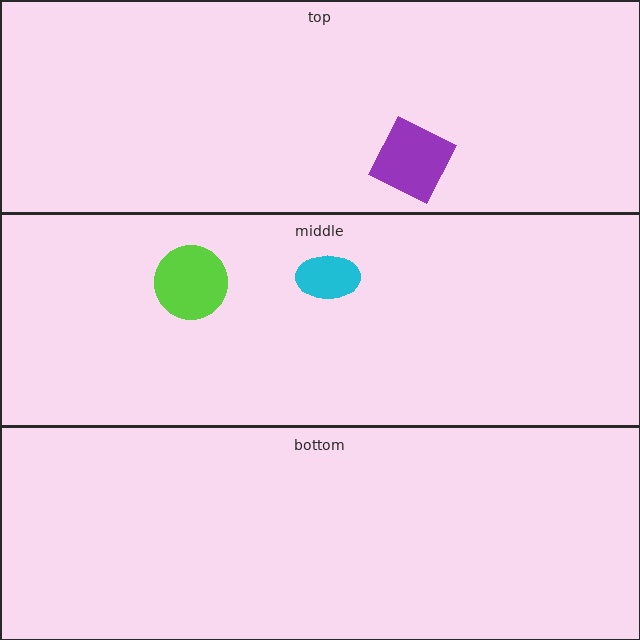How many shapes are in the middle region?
2.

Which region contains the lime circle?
The middle region.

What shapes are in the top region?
The purple square.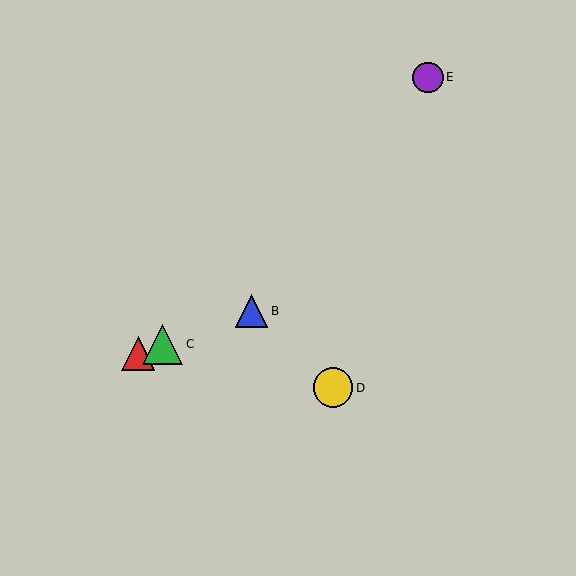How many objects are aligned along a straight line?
3 objects (A, B, C) are aligned along a straight line.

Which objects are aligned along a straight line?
Objects A, B, C are aligned along a straight line.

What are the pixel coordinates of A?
Object A is at (138, 354).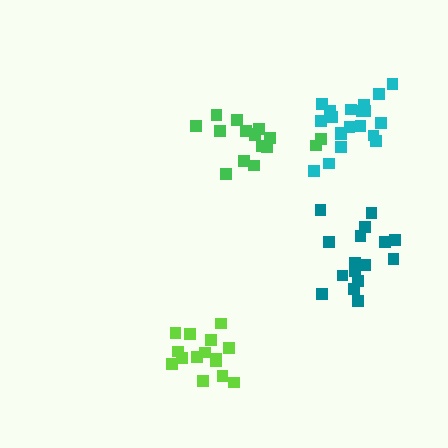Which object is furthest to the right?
The teal cluster is rightmost.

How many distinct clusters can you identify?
There are 4 distinct clusters.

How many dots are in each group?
Group 1: 15 dots, Group 2: 20 dots, Group 3: 16 dots, Group 4: 16 dots (67 total).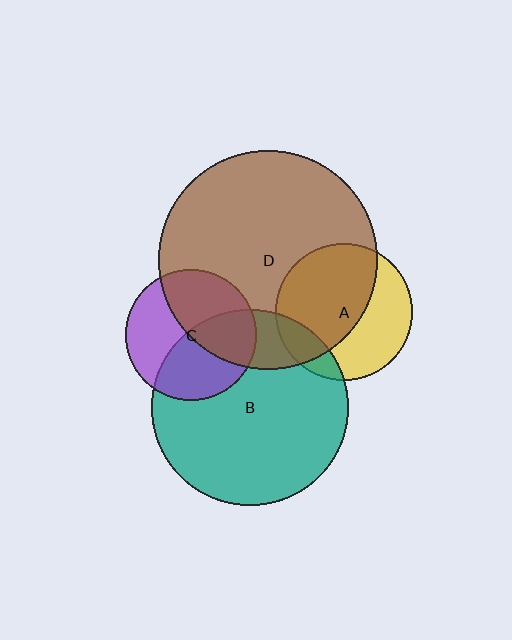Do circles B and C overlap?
Yes.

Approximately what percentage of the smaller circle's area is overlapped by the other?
Approximately 45%.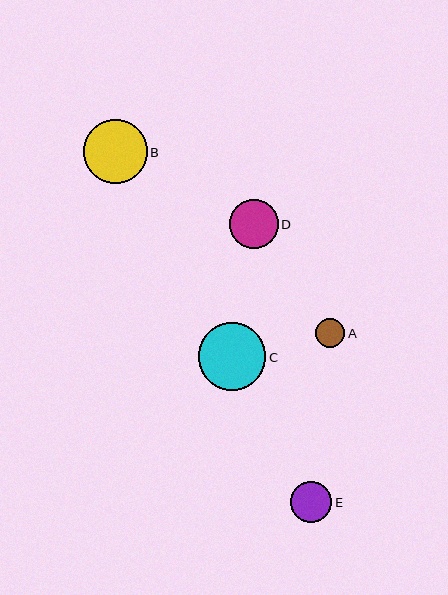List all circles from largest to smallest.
From largest to smallest: C, B, D, E, A.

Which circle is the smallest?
Circle A is the smallest with a size of approximately 29 pixels.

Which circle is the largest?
Circle C is the largest with a size of approximately 68 pixels.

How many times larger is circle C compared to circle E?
Circle C is approximately 1.6 times the size of circle E.